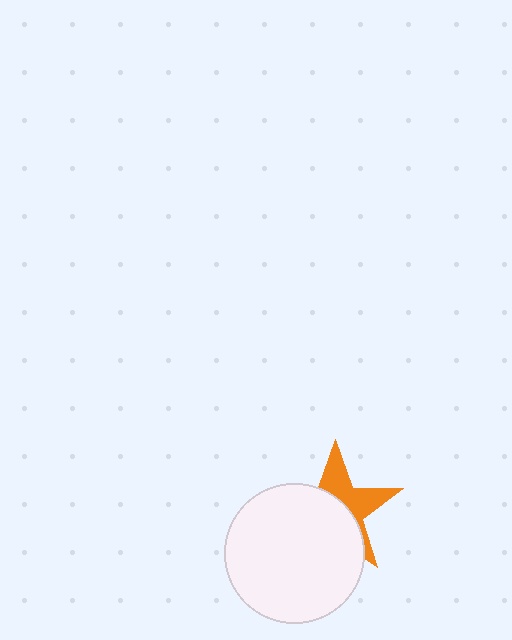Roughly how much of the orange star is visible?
A small part of it is visible (roughly 41%).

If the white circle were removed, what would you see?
You would see the complete orange star.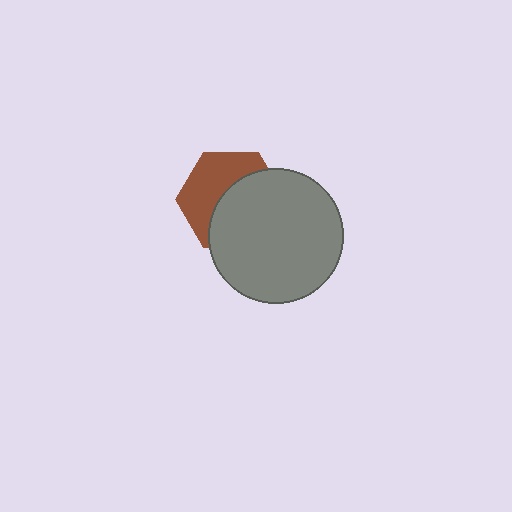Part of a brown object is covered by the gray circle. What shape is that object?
It is a hexagon.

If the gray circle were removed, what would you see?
You would see the complete brown hexagon.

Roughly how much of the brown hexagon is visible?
About half of it is visible (roughly 46%).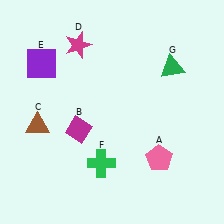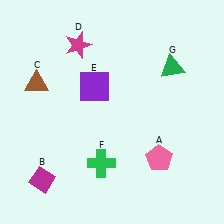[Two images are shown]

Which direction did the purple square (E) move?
The purple square (E) moved right.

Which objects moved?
The objects that moved are: the magenta diamond (B), the brown triangle (C), the purple square (E).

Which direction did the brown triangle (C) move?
The brown triangle (C) moved up.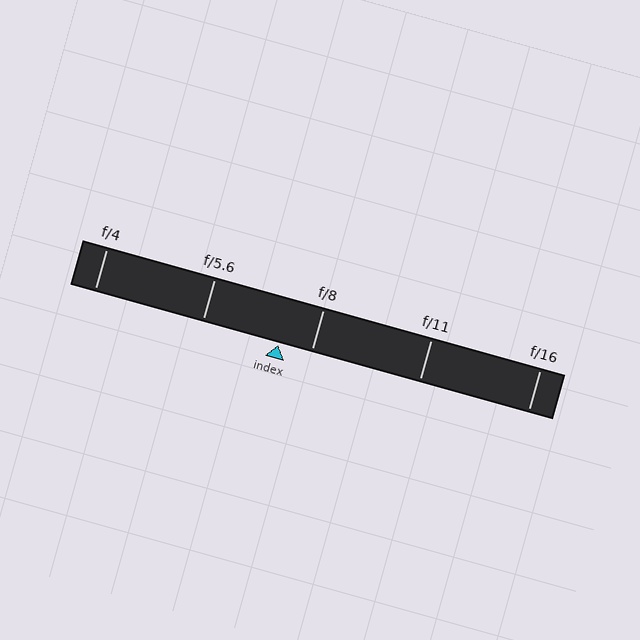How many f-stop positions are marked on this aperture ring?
There are 5 f-stop positions marked.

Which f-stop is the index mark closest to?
The index mark is closest to f/8.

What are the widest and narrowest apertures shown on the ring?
The widest aperture shown is f/4 and the narrowest is f/16.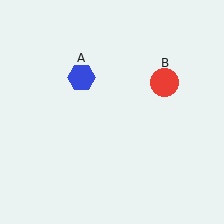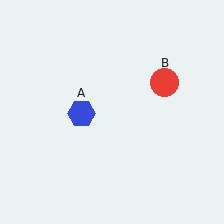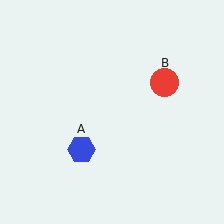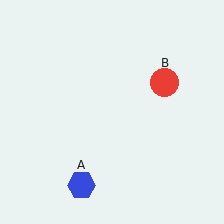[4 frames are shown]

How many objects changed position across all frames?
1 object changed position: blue hexagon (object A).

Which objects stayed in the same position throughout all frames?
Red circle (object B) remained stationary.